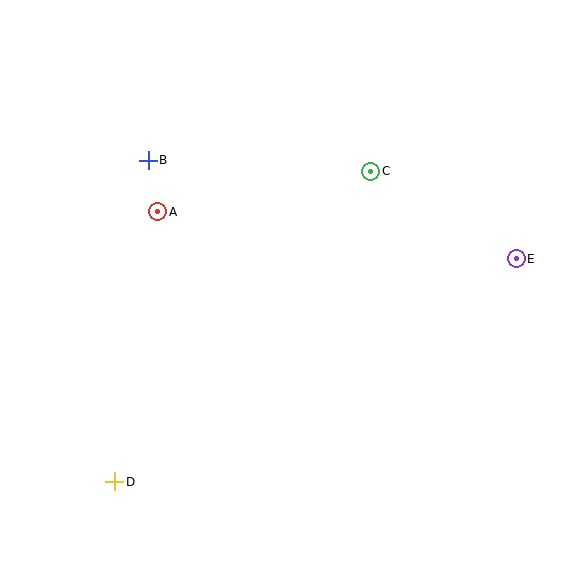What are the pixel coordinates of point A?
Point A is at (158, 212).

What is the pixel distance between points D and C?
The distance between D and C is 402 pixels.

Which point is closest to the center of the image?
Point C at (371, 171) is closest to the center.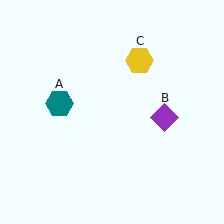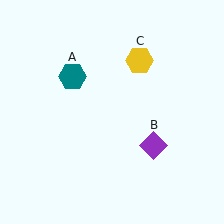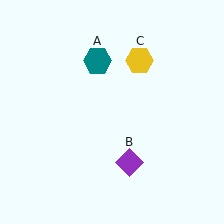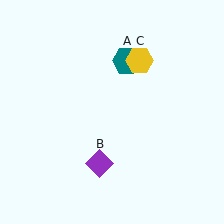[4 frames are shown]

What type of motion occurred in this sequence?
The teal hexagon (object A), purple diamond (object B) rotated clockwise around the center of the scene.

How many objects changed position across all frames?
2 objects changed position: teal hexagon (object A), purple diamond (object B).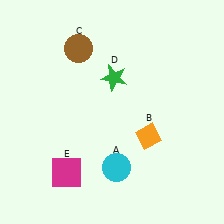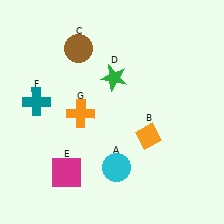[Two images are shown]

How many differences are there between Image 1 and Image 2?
There are 2 differences between the two images.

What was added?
A teal cross (F), an orange cross (G) were added in Image 2.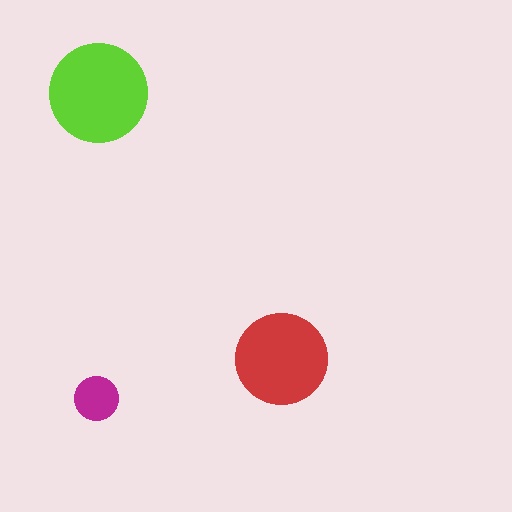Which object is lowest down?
The magenta circle is bottommost.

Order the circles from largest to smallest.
the lime one, the red one, the magenta one.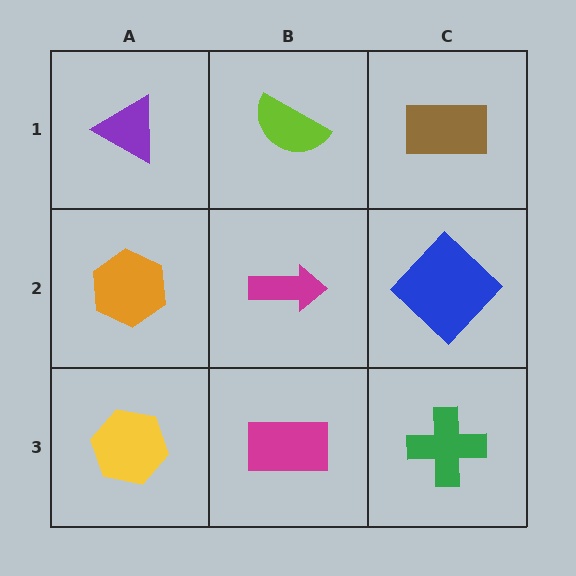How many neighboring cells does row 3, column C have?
2.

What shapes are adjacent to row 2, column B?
A lime semicircle (row 1, column B), a magenta rectangle (row 3, column B), an orange hexagon (row 2, column A), a blue diamond (row 2, column C).